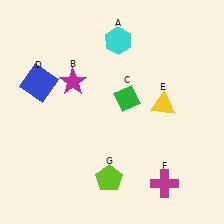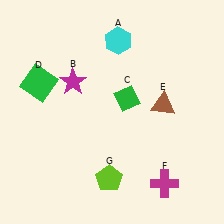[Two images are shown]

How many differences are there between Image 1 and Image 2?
There are 2 differences between the two images.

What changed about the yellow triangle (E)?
In Image 1, E is yellow. In Image 2, it changed to brown.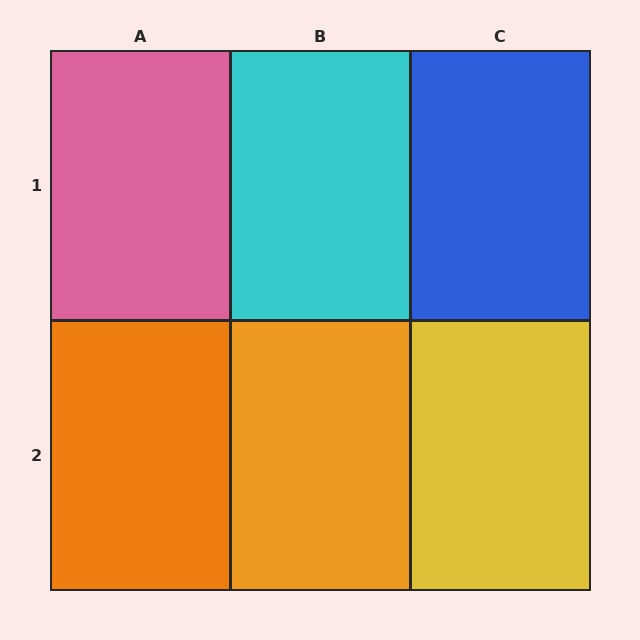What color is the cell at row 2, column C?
Yellow.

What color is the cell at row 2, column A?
Orange.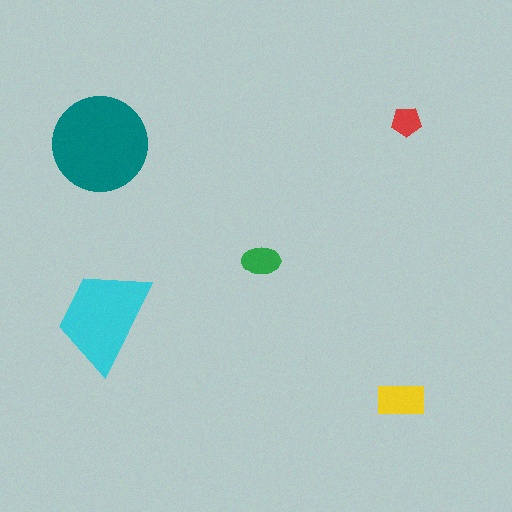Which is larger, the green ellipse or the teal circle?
The teal circle.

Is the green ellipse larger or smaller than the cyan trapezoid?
Smaller.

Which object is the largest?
The teal circle.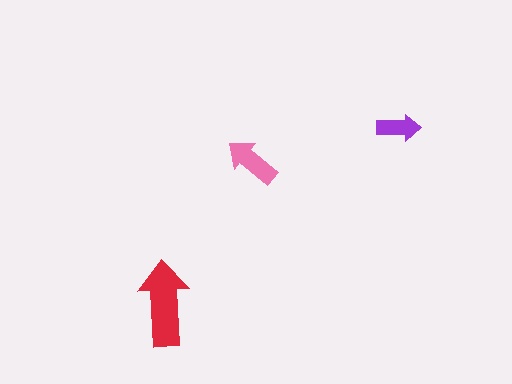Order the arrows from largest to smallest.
the red one, the pink one, the purple one.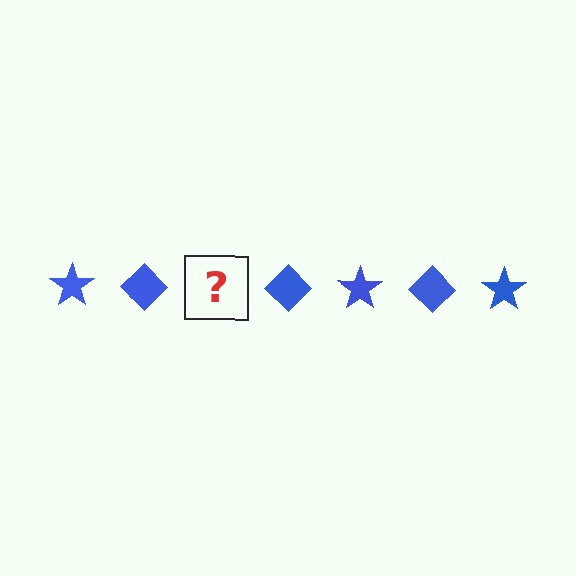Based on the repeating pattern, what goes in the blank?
The blank should be a blue star.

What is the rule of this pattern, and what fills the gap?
The rule is that the pattern cycles through star, diamond shapes in blue. The gap should be filled with a blue star.